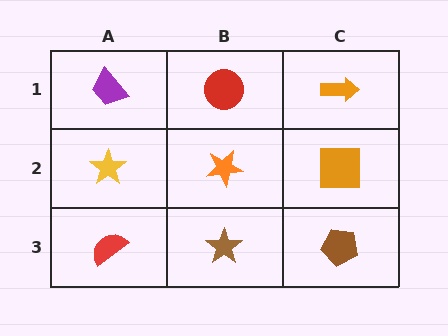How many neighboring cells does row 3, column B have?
3.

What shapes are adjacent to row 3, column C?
An orange square (row 2, column C), a brown star (row 3, column B).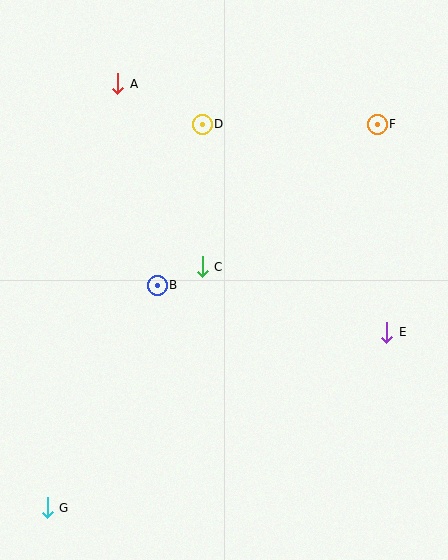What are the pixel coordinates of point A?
Point A is at (118, 84).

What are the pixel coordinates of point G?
Point G is at (47, 508).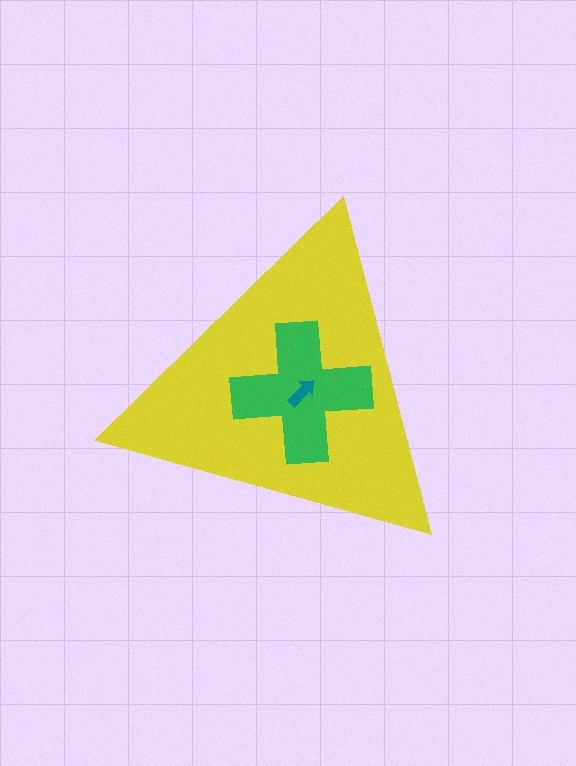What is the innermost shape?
The teal arrow.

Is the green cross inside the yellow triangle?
Yes.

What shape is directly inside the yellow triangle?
The green cross.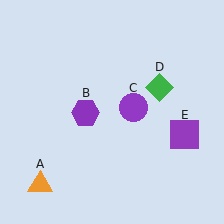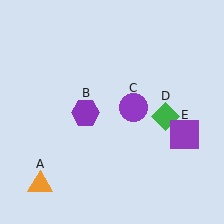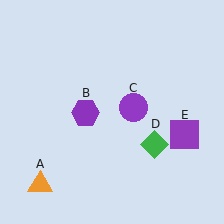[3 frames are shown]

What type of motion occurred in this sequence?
The green diamond (object D) rotated clockwise around the center of the scene.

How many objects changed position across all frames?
1 object changed position: green diamond (object D).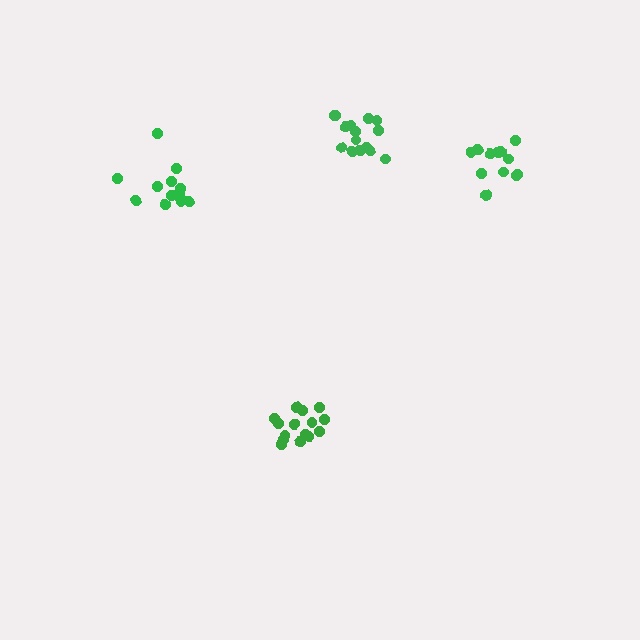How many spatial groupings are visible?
There are 4 spatial groupings.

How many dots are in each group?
Group 1: 15 dots, Group 2: 13 dots, Group 3: 15 dots, Group 4: 14 dots (57 total).